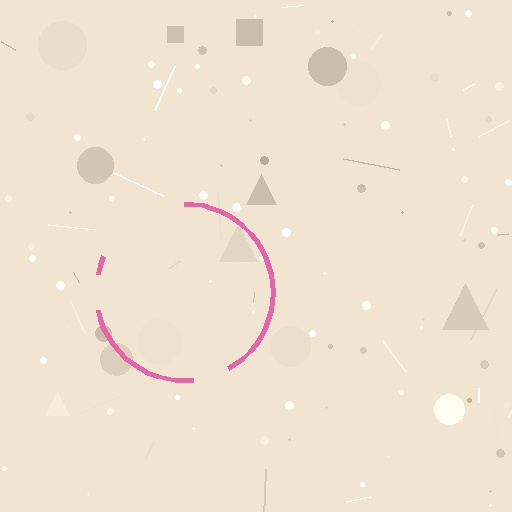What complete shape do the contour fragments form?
The contour fragments form a circle.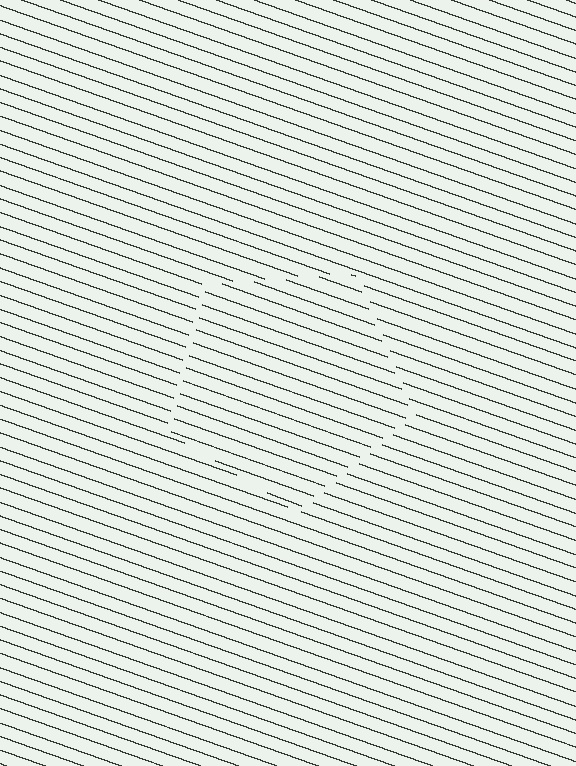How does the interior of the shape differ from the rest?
The interior of the shape contains the same grating, shifted by half a period — the contour is defined by the phase discontinuity where line-ends from the inner and outer gratings abut.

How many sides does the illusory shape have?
5 sides — the line-ends trace a pentagon.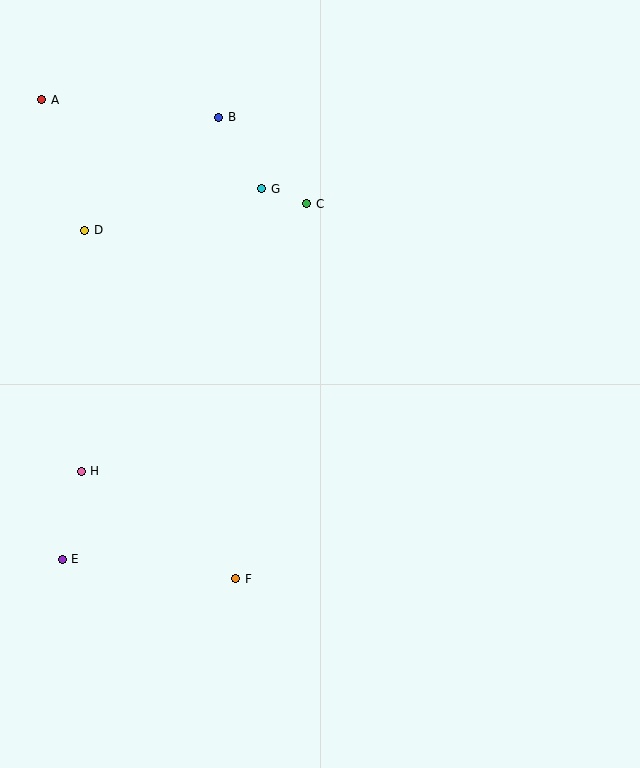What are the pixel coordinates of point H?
Point H is at (81, 471).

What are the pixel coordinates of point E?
Point E is at (62, 559).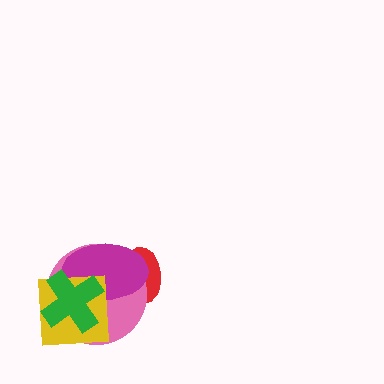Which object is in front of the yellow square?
The green cross is in front of the yellow square.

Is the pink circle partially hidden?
Yes, it is partially covered by another shape.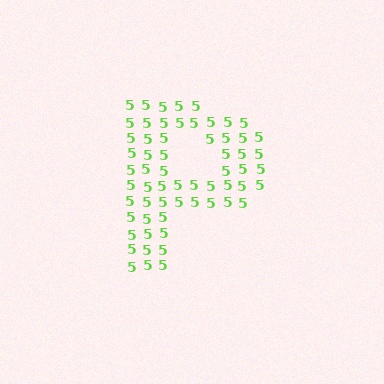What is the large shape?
The large shape is the letter P.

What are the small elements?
The small elements are digit 5's.